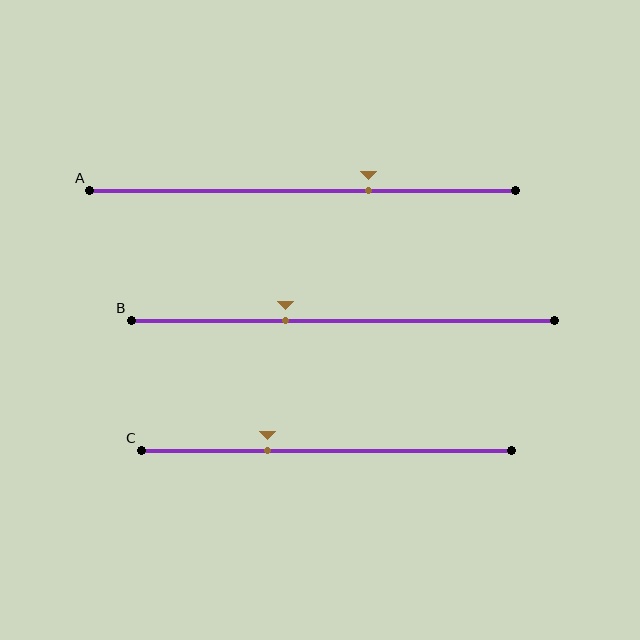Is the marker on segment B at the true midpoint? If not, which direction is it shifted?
No, the marker on segment B is shifted to the left by about 14% of the segment length.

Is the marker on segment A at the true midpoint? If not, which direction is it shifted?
No, the marker on segment A is shifted to the right by about 15% of the segment length.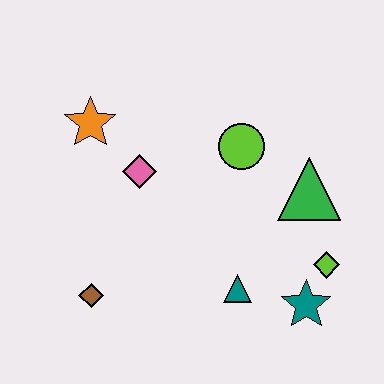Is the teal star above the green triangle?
No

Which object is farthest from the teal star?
The orange star is farthest from the teal star.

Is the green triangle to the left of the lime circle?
No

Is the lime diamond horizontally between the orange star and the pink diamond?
No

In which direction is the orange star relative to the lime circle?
The orange star is to the left of the lime circle.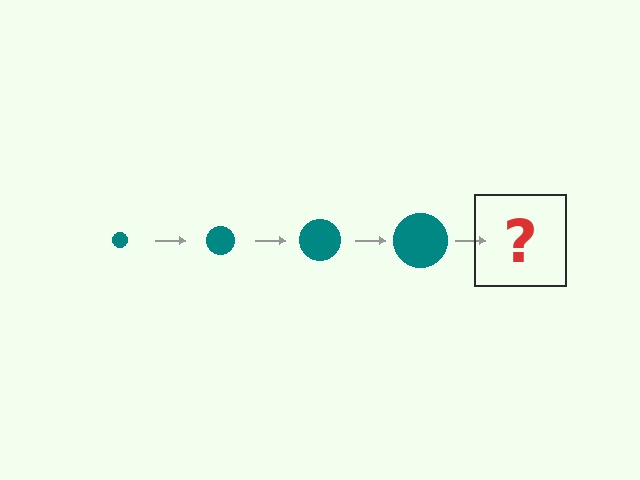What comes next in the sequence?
The next element should be a teal circle, larger than the previous one.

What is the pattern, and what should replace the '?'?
The pattern is that the circle gets progressively larger each step. The '?' should be a teal circle, larger than the previous one.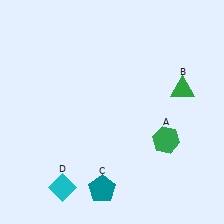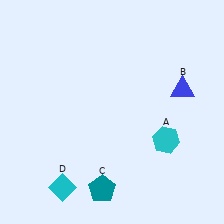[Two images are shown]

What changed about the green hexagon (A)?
In Image 1, A is green. In Image 2, it changed to cyan.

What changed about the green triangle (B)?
In Image 1, B is green. In Image 2, it changed to blue.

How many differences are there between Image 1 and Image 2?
There are 2 differences between the two images.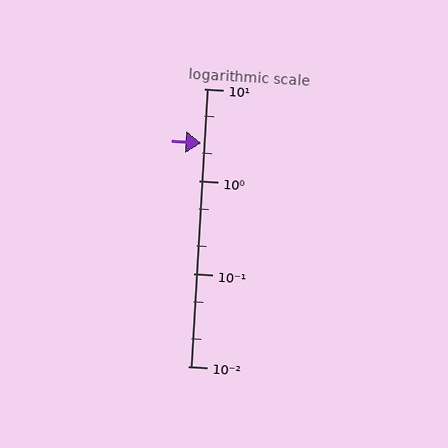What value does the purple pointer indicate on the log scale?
The pointer indicates approximately 2.6.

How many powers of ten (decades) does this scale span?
The scale spans 3 decades, from 0.01 to 10.